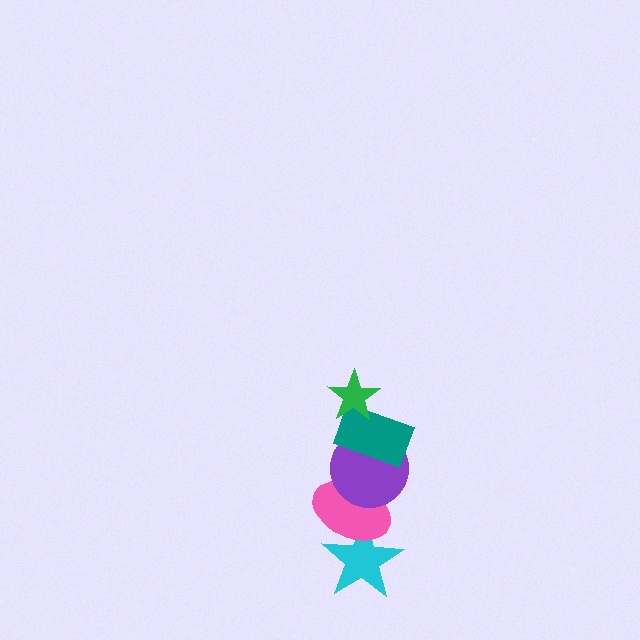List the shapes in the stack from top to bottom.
From top to bottom: the green star, the teal rectangle, the purple circle, the pink ellipse, the cyan star.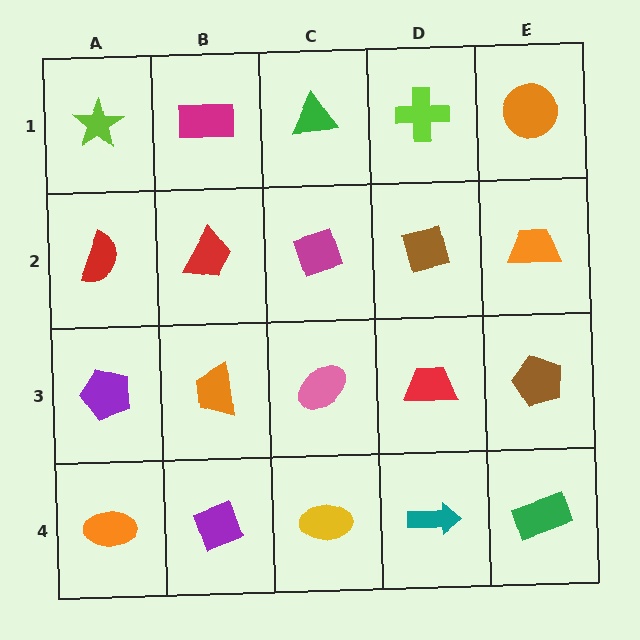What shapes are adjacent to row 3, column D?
A brown square (row 2, column D), a teal arrow (row 4, column D), a pink ellipse (row 3, column C), a brown pentagon (row 3, column E).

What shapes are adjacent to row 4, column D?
A red trapezoid (row 3, column D), a yellow ellipse (row 4, column C), a green rectangle (row 4, column E).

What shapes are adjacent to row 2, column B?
A magenta rectangle (row 1, column B), an orange trapezoid (row 3, column B), a red semicircle (row 2, column A), a magenta diamond (row 2, column C).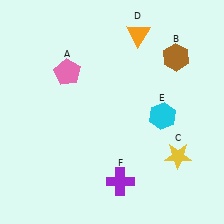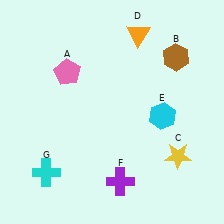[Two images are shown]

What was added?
A cyan cross (G) was added in Image 2.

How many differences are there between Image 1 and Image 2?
There is 1 difference between the two images.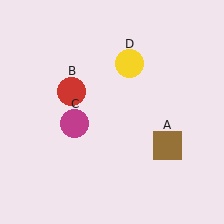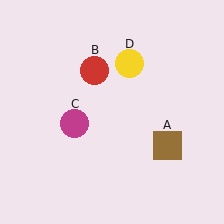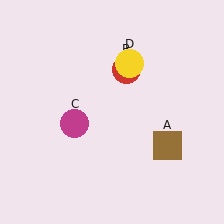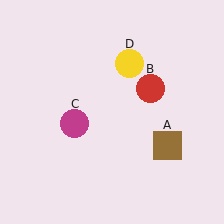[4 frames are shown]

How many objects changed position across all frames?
1 object changed position: red circle (object B).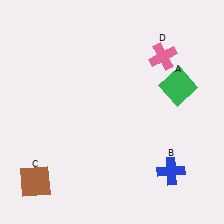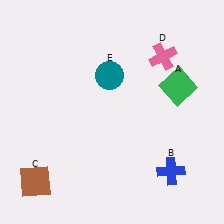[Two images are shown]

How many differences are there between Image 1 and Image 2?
There is 1 difference between the two images.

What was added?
A teal circle (E) was added in Image 2.